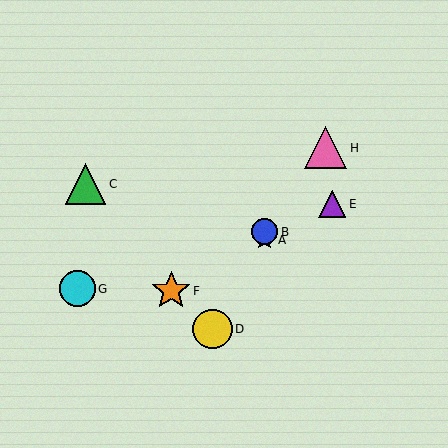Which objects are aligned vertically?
Objects A, B are aligned vertically.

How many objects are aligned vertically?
2 objects (A, B) are aligned vertically.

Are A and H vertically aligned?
No, A is at x≈264 and H is at x≈326.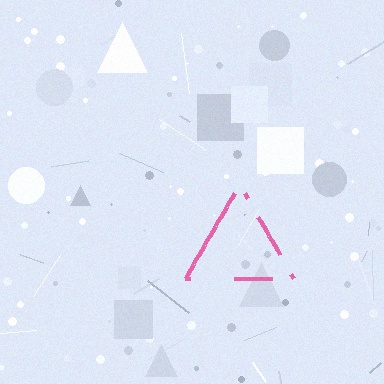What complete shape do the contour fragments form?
The contour fragments form a triangle.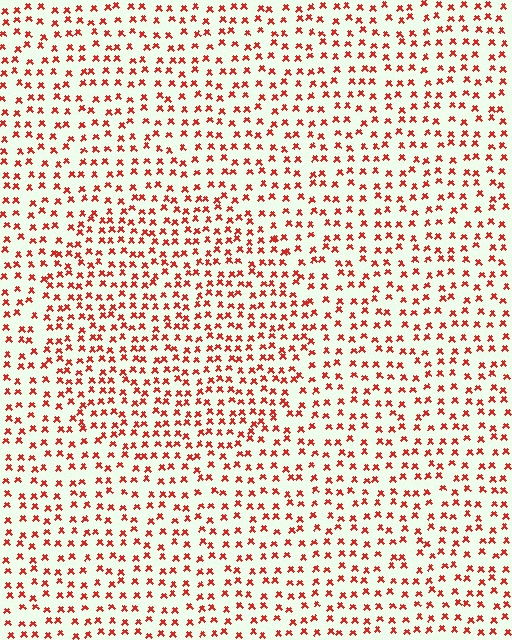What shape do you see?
I see a circle.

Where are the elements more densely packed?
The elements are more densely packed inside the circle boundary.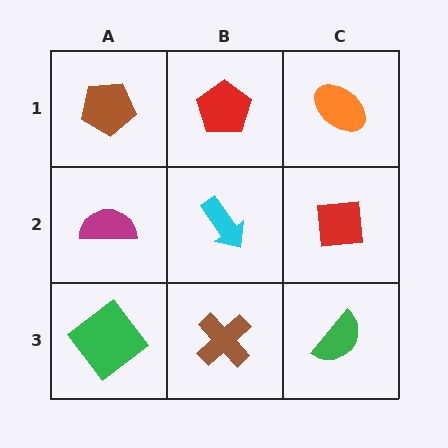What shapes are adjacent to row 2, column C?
An orange ellipse (row 1, column C), a green semicircle (row 3, column C), a cyan arrow (row 2, column B).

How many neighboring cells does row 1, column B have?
3.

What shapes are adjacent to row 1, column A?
A magenta semicircle (row 2, column A), a red pentagon (row 1, column B).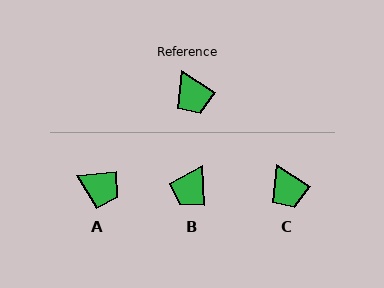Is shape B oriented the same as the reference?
No, it is off by about 55 degrees.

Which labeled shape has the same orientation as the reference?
C.